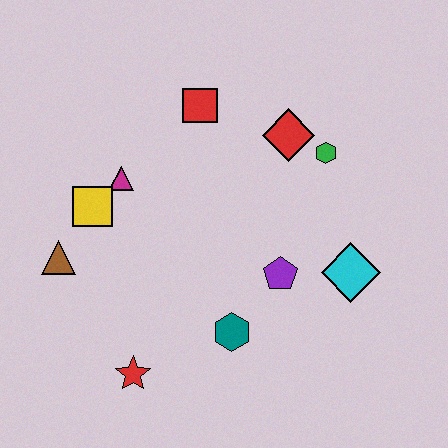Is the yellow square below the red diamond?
Yes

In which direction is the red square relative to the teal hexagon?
The red square is above the teal hexagon.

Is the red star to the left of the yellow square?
No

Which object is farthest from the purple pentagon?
The brown triangle is farthest from the purple pentagon.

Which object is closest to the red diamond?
The green hexagon is closest to the red diamond.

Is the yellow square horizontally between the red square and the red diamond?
No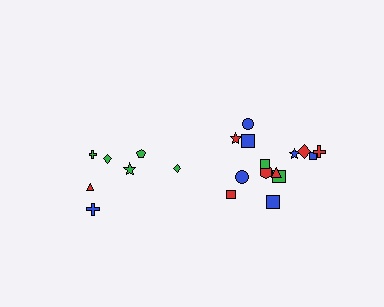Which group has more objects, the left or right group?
The right group.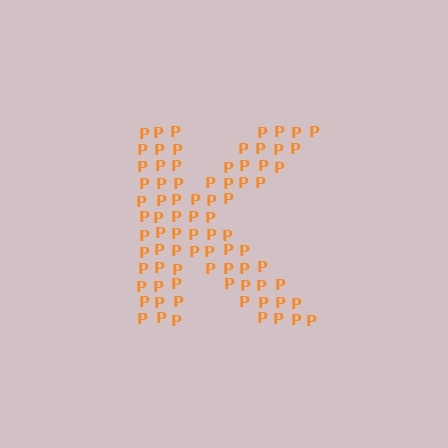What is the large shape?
The large shape is the letter K.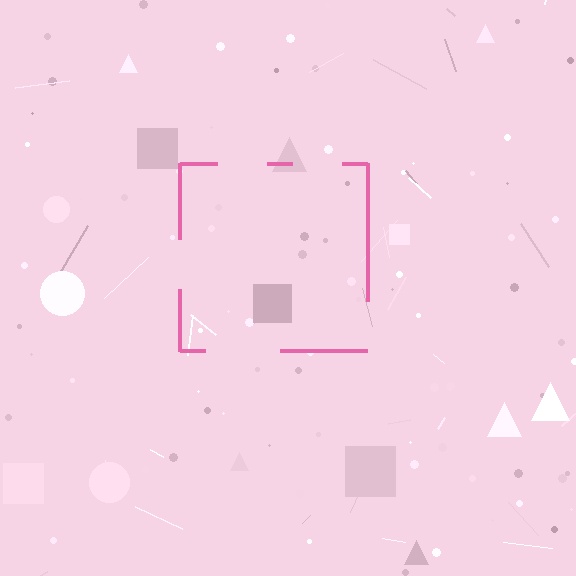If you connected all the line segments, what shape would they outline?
They would outline a square.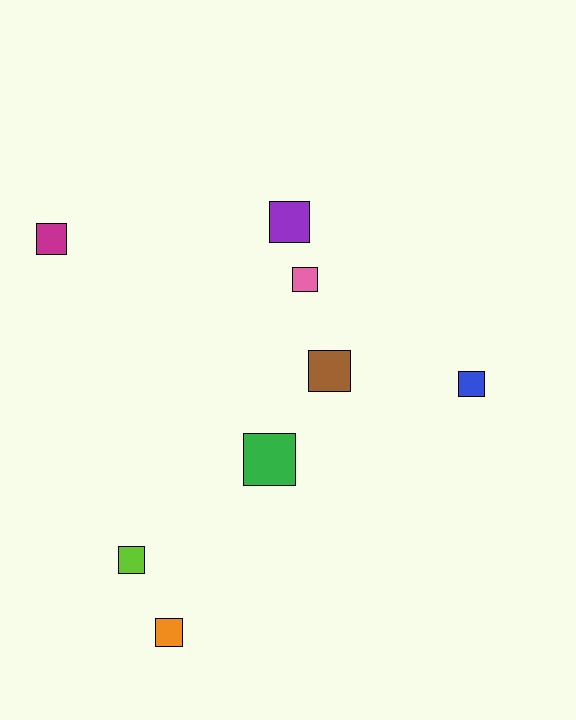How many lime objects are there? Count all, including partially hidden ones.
There is 1 lime object.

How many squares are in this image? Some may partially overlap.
There are 8 squares.